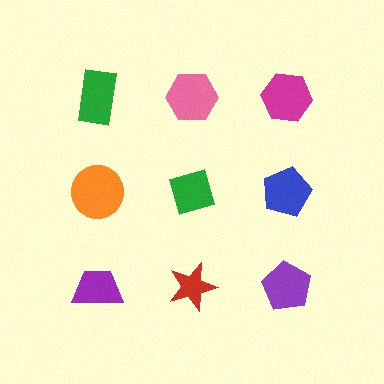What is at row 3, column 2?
A red star.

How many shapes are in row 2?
3 shapes.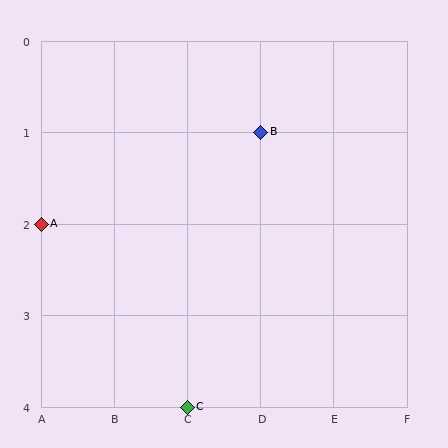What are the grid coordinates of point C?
Point C is at grid coordinates (C, 4).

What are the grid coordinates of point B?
Point B is at grid coordinates (D, 1).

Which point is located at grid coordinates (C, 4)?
Point C is at (C, 4).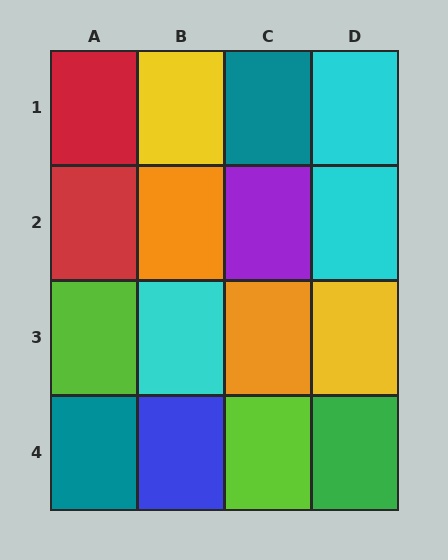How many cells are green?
1 cell is green.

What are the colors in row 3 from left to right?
Lime, cyan, orange, yellow.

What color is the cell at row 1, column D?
Cyan.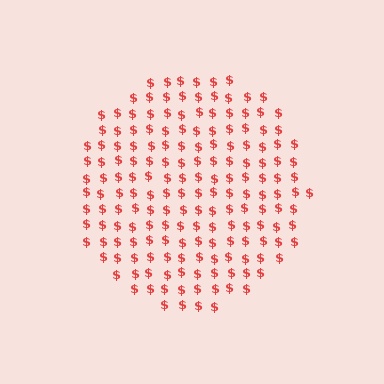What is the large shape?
The large shape is a circle.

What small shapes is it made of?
It is made of small dollar signs.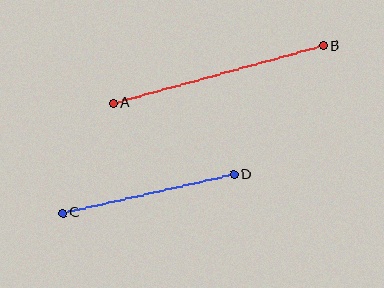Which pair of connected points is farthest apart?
Points A and B are farthest apart.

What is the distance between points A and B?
The distance is approximately 218 pixels.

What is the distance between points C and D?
The distance is approximately 175 pixels.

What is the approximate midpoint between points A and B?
The midpoint is at approximately (218, 75) pixels.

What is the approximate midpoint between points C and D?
The midpoint is at approximately (148, 194) pixels.